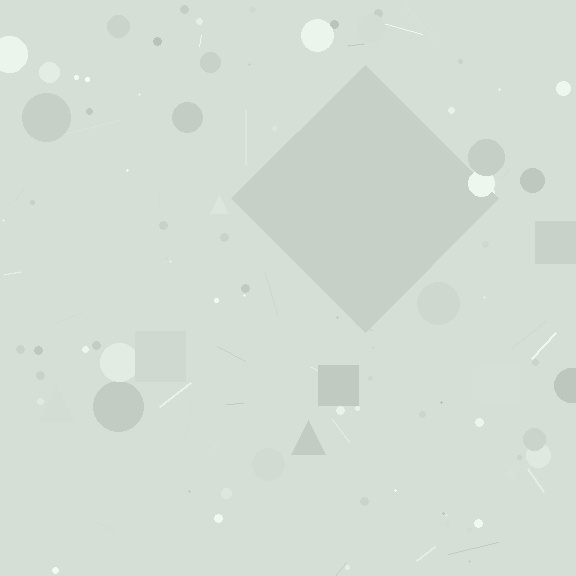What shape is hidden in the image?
A diamond is hidden in the image.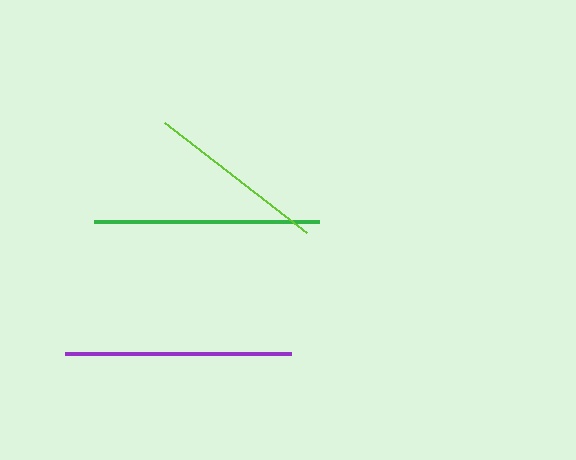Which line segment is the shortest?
The lime line is the shortest at approximately 180 pixels.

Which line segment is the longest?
The purple line is the longest at approximately 227 pixels.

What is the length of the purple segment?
The purple segment is approximately 227 pixels long.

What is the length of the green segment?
The green segment is approximately 225 pixels long.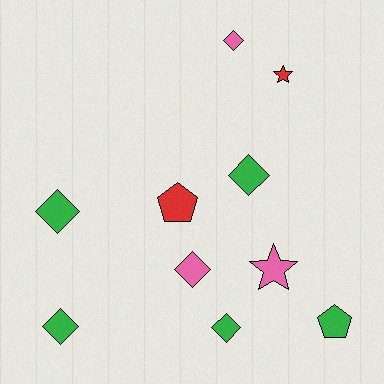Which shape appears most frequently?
Diamond, with 6 objects.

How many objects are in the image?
There are 10 objects.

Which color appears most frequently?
Green, with 5 objects.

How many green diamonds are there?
There are 4 green diamonds.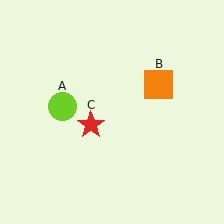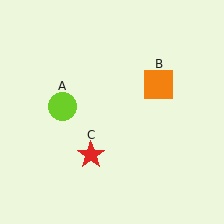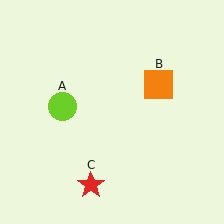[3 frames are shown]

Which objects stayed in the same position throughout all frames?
Lime circle (object A) and orange square (object B) remained stationary.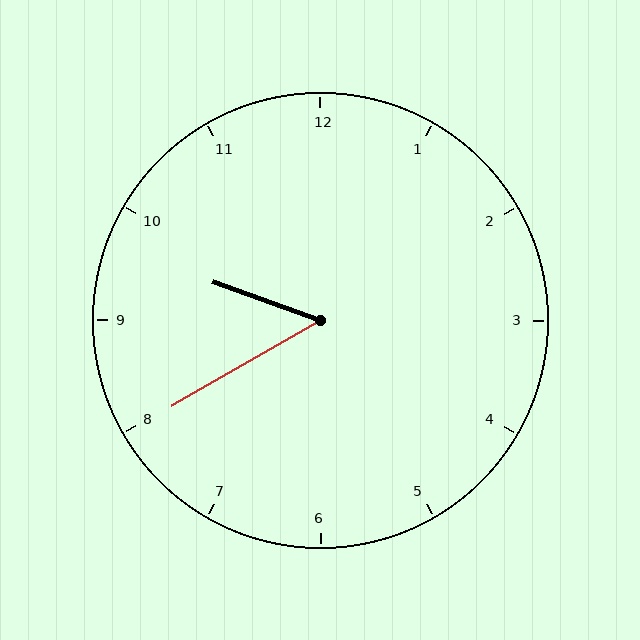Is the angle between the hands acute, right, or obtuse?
It is acute.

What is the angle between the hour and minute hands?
Approximately 50 degrees.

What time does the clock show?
9:40.